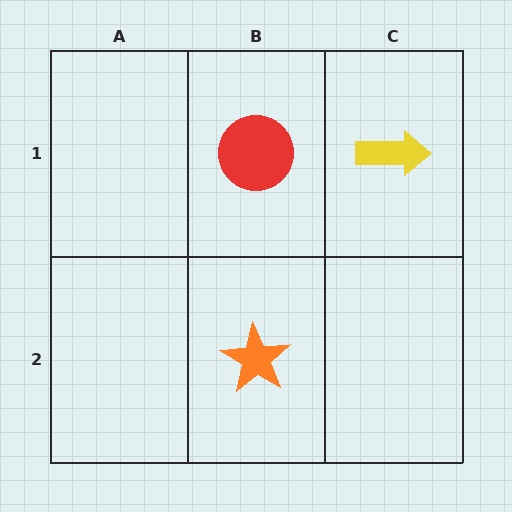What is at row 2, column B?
An orange star.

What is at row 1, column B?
A red circle.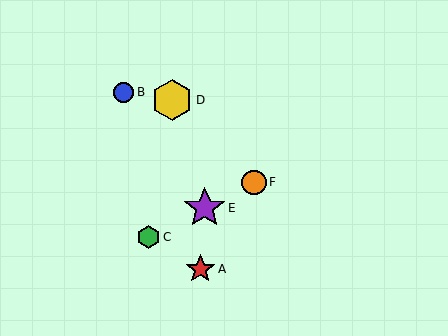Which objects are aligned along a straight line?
Objects C, E, F are aligned along a straight line.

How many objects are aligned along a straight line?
3 objects (C, E, F) are aligned along a straight line.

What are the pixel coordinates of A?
Object A is at (200, 269).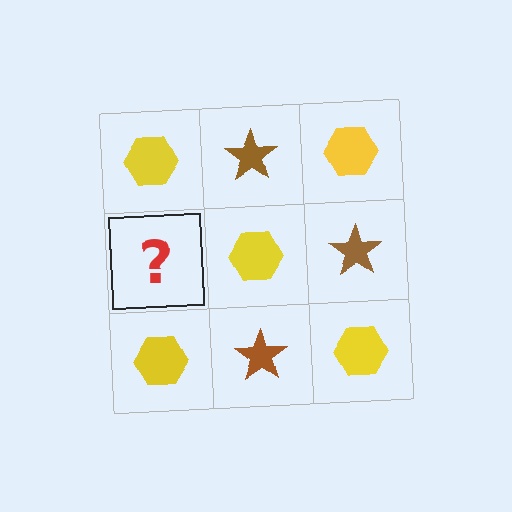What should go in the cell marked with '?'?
The missing cell should contain a brown star.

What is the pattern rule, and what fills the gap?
The rule is that it alternates yellow hexagon and brown star in a checkerboard pattern. The gap should be filled with a brown star.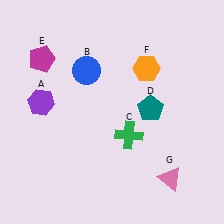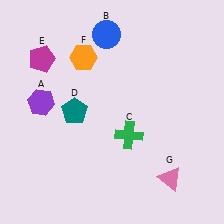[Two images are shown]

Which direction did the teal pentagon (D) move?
The teal pentagon (D) moved left.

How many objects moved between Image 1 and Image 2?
3 objects moved between the two images.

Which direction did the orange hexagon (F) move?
The orange hexagon (F) moved left.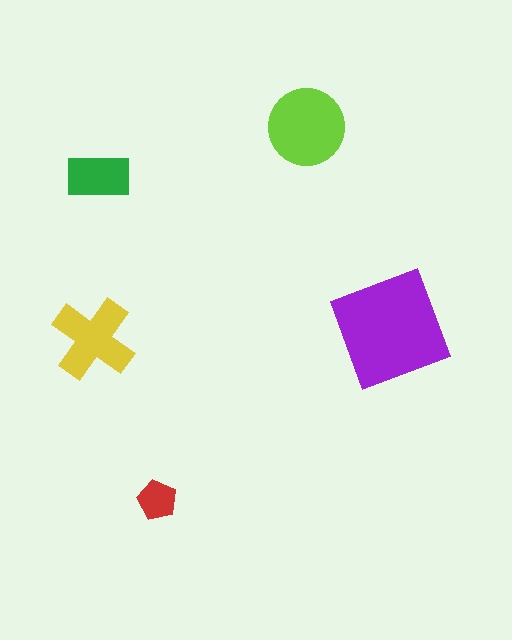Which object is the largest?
The purple square.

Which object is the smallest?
The red pentagon.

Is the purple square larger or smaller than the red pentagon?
Larger.